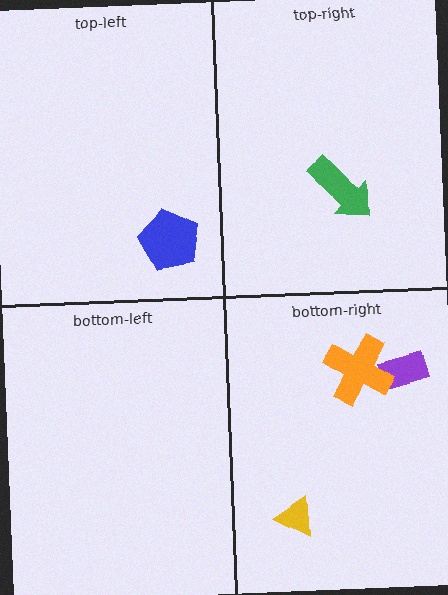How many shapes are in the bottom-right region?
3.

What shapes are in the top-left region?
The blue pentagon.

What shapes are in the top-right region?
The green arrow.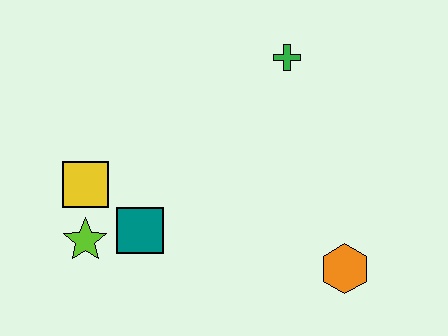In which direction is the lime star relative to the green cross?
The lime star is to the left of the green cross.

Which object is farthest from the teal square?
The green cross is farthest from the teal square.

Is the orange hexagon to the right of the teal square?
Yes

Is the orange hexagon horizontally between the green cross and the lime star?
No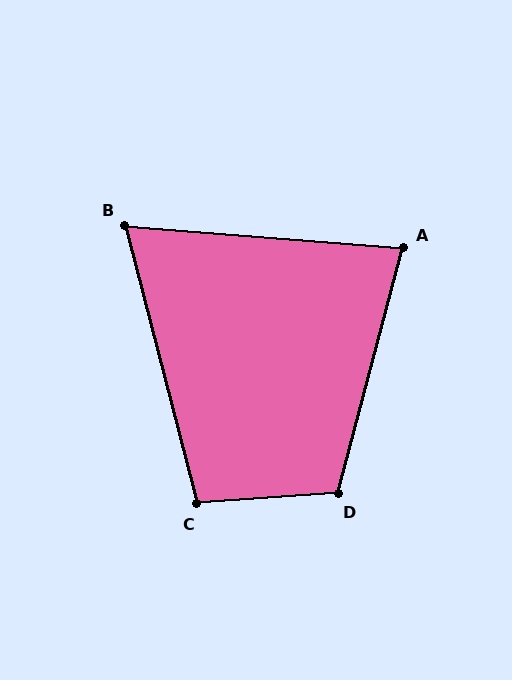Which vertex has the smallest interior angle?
B, at approximately 71 degrees.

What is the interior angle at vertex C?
Approximately 100 degrees (obtuse).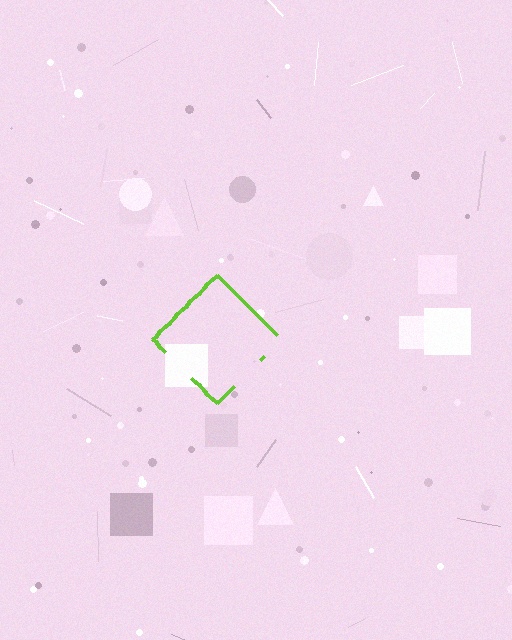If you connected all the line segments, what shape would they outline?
They would outline a diamond.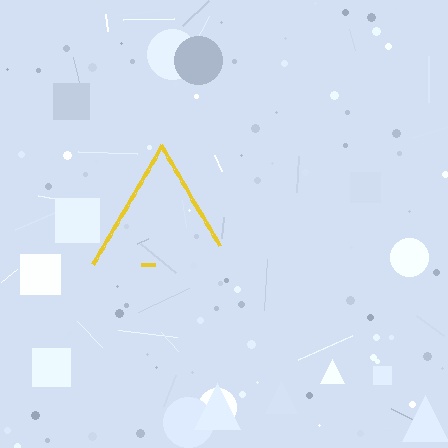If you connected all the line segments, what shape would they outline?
They would outline a triangle.